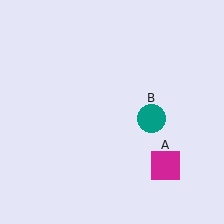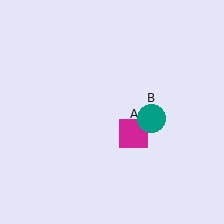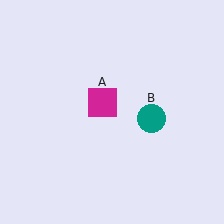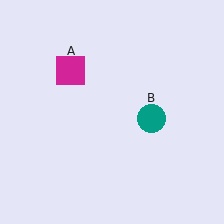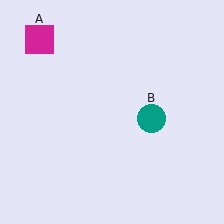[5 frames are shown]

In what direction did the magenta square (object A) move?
The magenta square (object A) moved up and to the left.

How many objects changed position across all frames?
1 object changed position: magenta square (object A).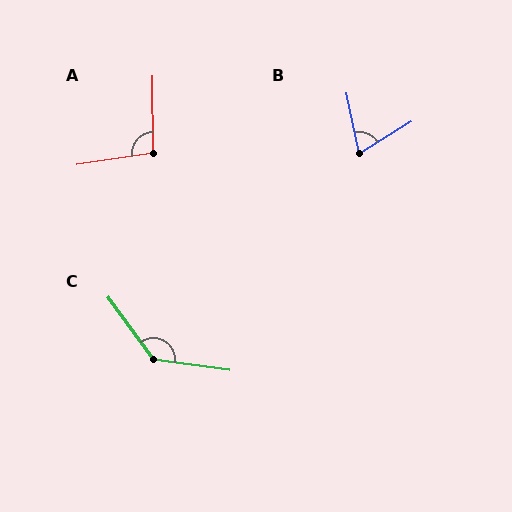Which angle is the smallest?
B, at approximately 70 degrees.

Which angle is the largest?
C, at approximately 134 degrees.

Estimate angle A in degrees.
Approximately 98 degrees.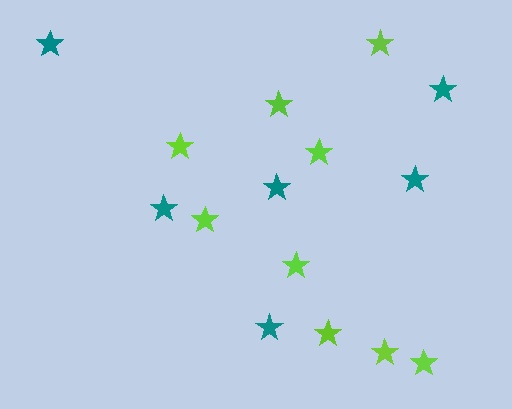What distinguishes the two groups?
There are 2 groups: one group of lime stars (9) and one group of teal stars (6).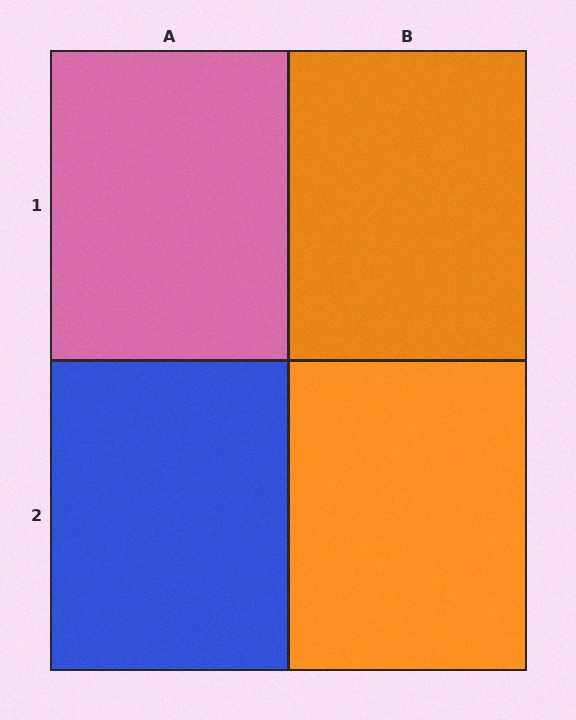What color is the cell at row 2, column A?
Blue.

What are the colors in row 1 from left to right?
Pink, orange.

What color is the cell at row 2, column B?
Orange.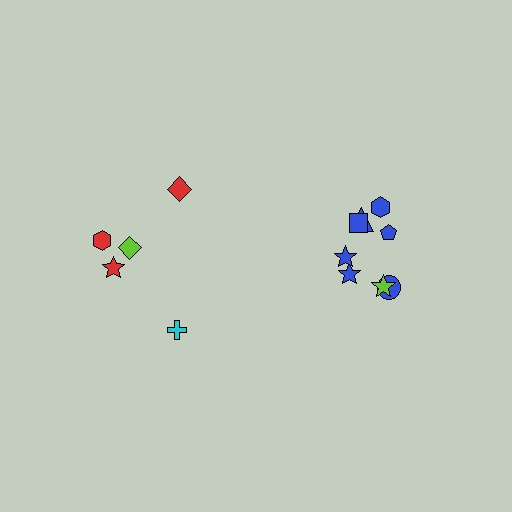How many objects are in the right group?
There are 8 objects.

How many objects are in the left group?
There are 5 objects.